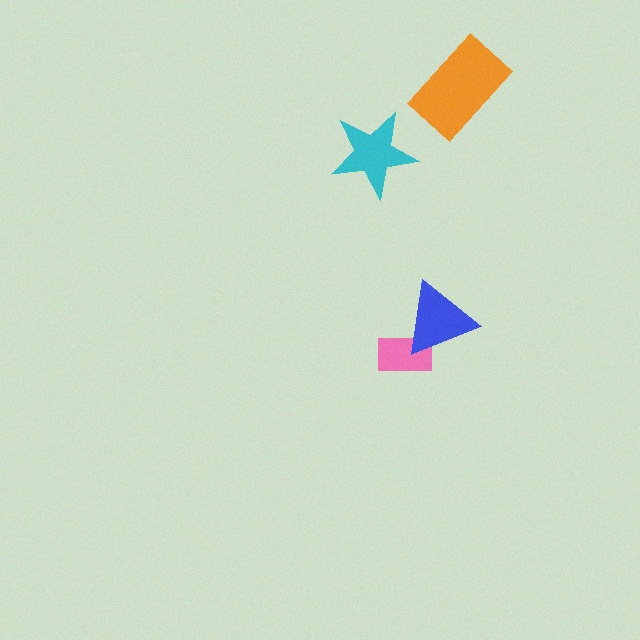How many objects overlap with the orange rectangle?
0 objects overlap with the orange rectangle.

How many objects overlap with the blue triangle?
1 object overlaps with the blue triangle.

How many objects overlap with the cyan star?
0 objects overlap with the cyan star.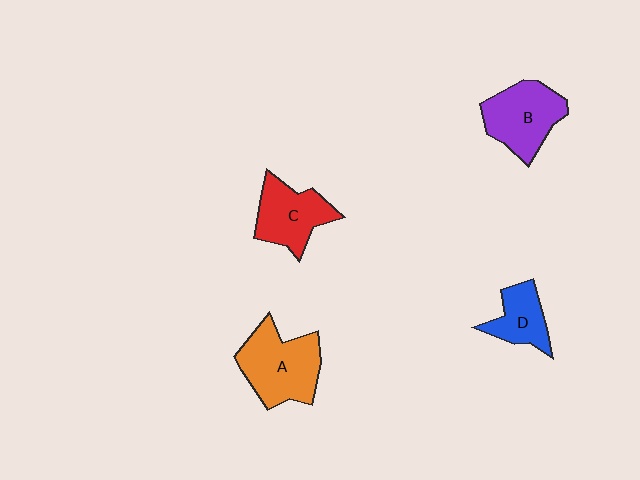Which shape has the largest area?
Shape A (orange).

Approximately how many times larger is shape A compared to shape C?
Approximately 1.3 times.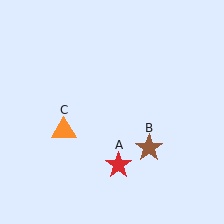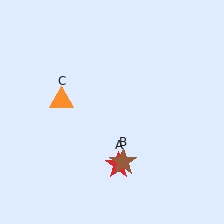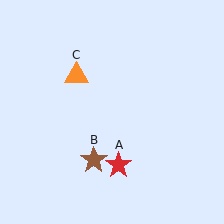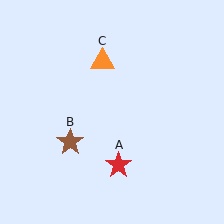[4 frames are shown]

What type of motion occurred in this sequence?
The brown star (object B), orange triangle (object C) rotated clockwise around the center of the scene.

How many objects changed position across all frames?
2 objects changed position: brown star (object B), orange triangle (object C).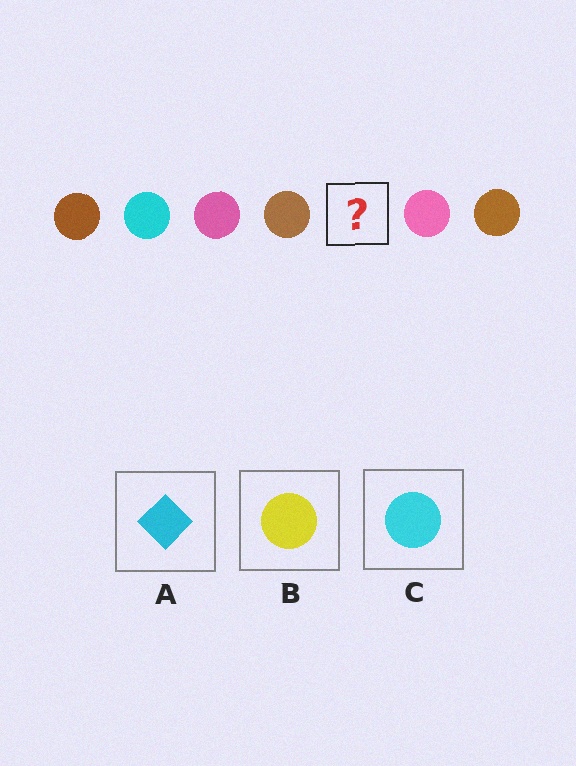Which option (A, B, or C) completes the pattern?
C.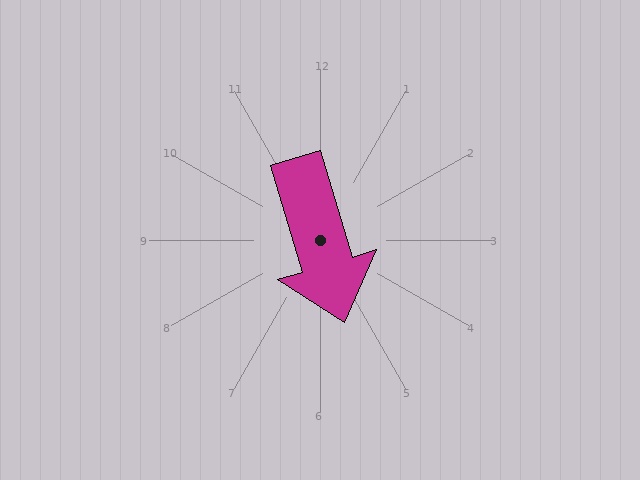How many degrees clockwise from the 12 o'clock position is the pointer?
Approximately 163 degrees.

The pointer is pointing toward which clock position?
Roughly 5 o'clock.